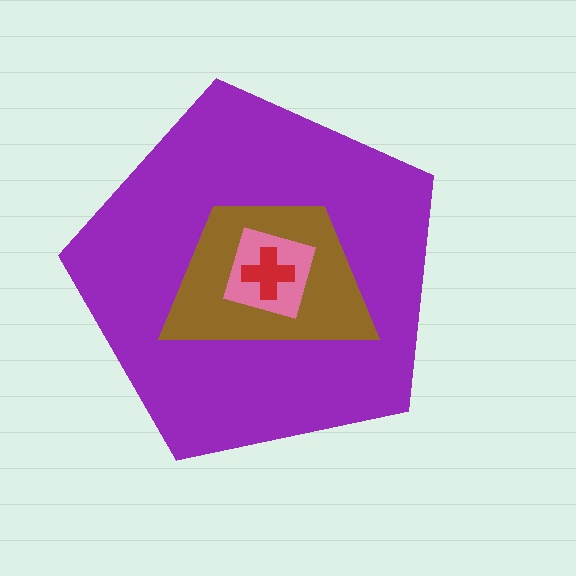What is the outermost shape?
The purple pentagon.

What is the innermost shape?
The red cross.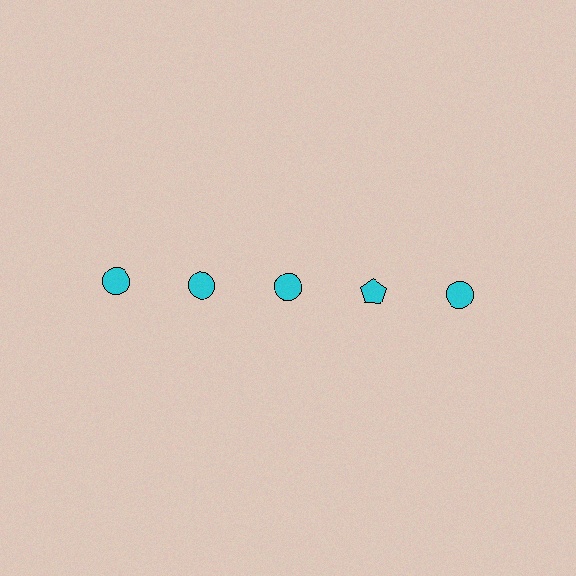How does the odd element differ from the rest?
It has a different shape: pentagon instead of circle.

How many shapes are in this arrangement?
There are 5 shapes arranged in a grid pattern.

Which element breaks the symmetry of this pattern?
The cyan pentagon in the top row, second from right column breaks the symmetry. All other shapes are cyan circles.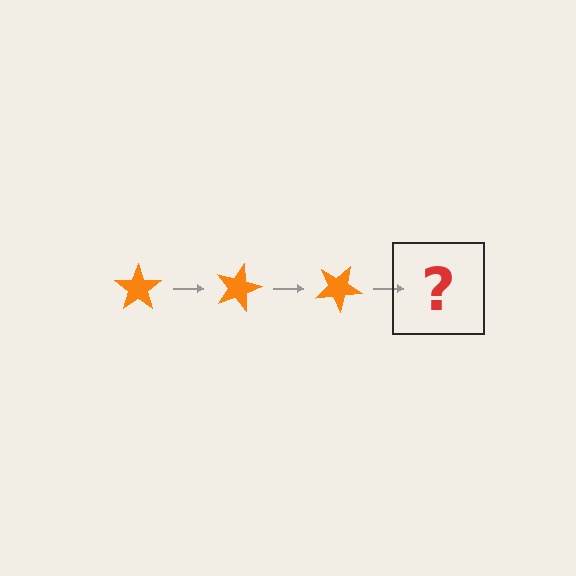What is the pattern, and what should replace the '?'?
The pattern is that the star rotates 15 degrees each step. The '?' should be an orange star rotated 45 degrees.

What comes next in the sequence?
The next element should be an orange star rotated 45 degrees.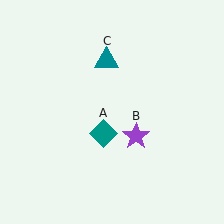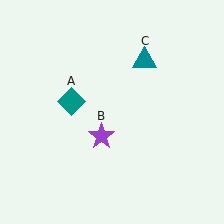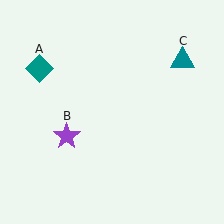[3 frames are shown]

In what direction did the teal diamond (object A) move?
The teal diamond (object A) moved up and to the left.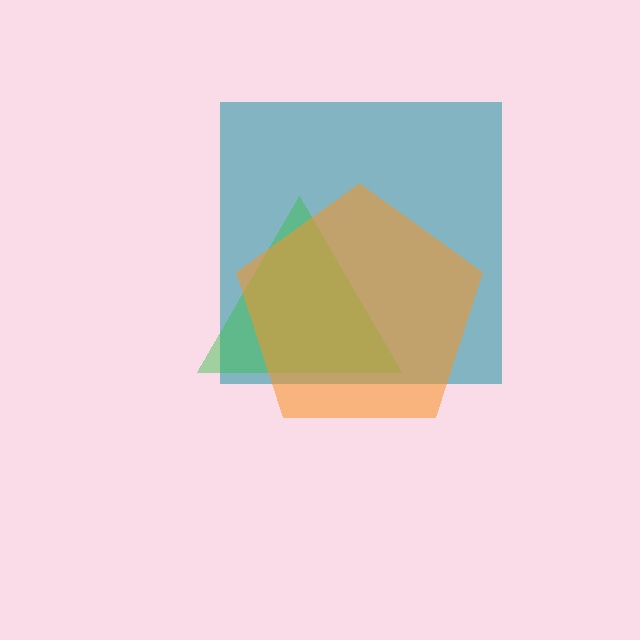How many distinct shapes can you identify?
There are 3 distinct shapes: a teal square, a green triangle, an orange pentagon.